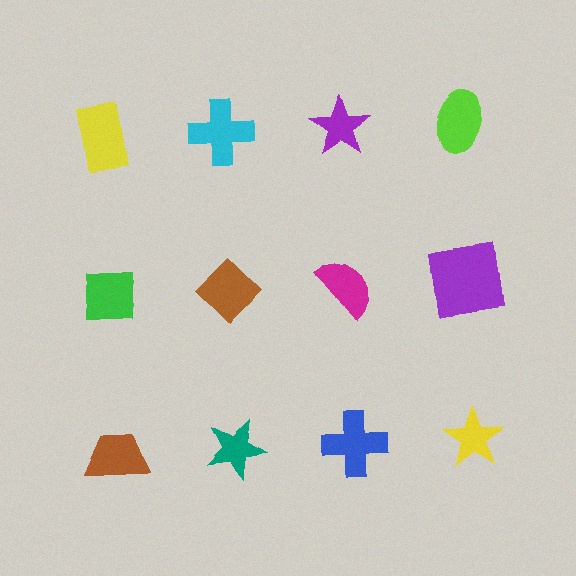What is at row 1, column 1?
A yellow rectangle.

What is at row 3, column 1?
A brown trapezoid.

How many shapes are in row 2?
4 shapes.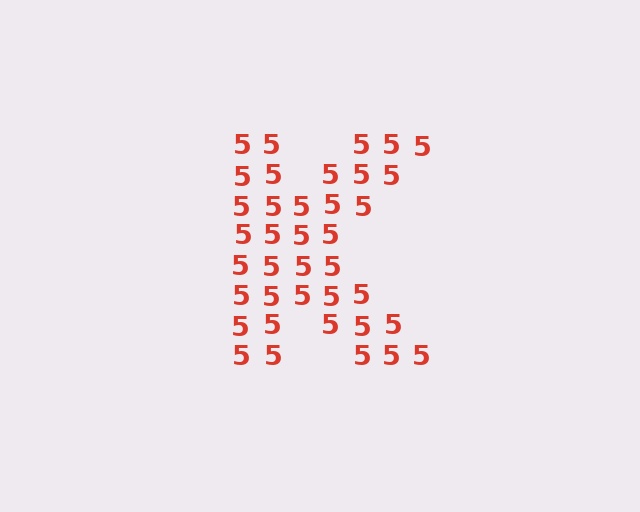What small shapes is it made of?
It is made of small digit 5's.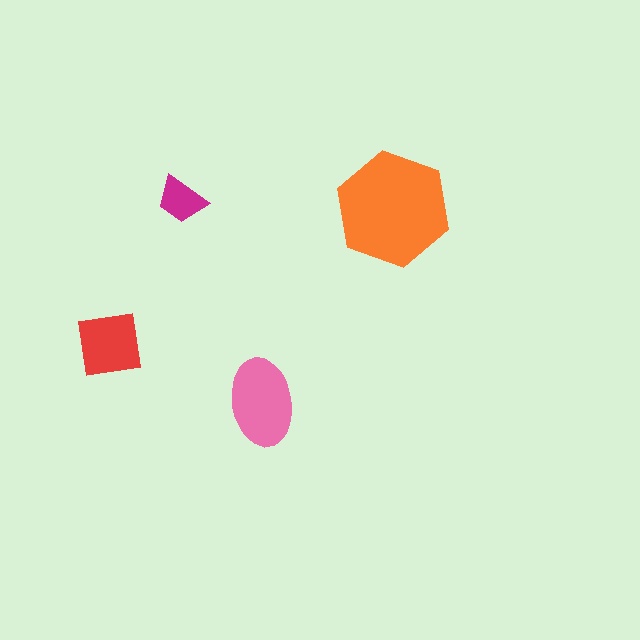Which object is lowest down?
The pink ellipse is bottommost.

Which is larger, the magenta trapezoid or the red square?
The red square.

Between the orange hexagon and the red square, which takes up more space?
The orange hexagon.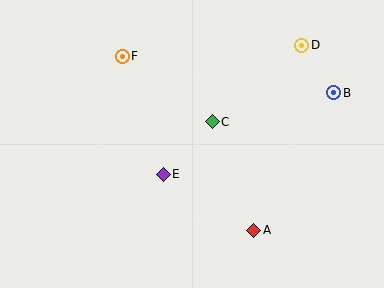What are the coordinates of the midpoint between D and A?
The midpoint between D and A is at (278, 138).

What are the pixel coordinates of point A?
Point A is at (254, 230).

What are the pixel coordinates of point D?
Point D is at (301, 45).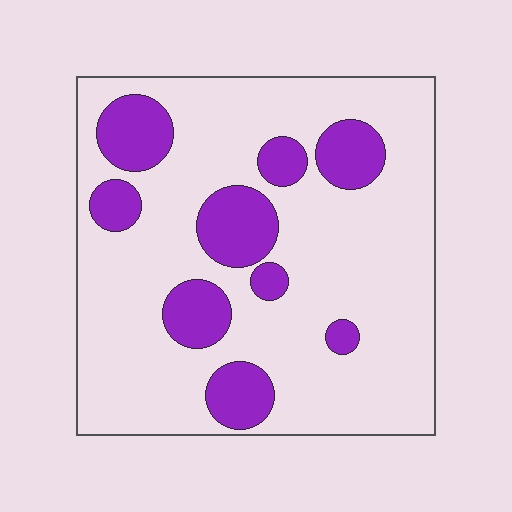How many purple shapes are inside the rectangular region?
9.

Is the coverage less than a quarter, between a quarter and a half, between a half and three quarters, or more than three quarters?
Less than a quarter.